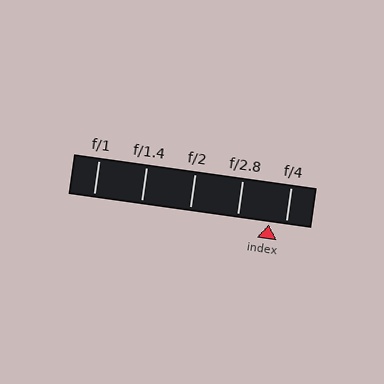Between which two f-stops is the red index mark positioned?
The index mark is between f/2.8 and f/4.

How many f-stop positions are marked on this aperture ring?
There are 5 f-stop positions marked.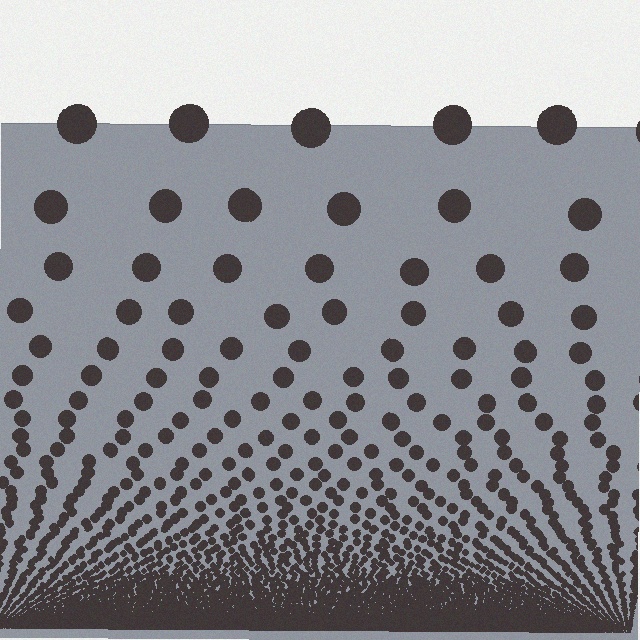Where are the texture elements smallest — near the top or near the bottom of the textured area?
Near the bottom.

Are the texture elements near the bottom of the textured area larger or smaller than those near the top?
Smaller. The gradient is inverted — elements near the bottom are smaller and denser.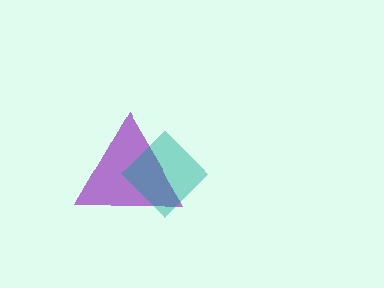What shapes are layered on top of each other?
The layered shapes are: a purple triangle, a teal diamond.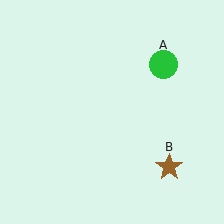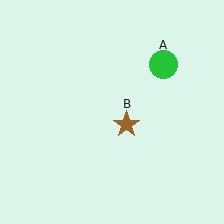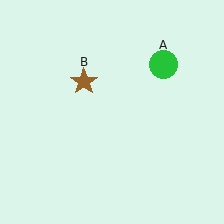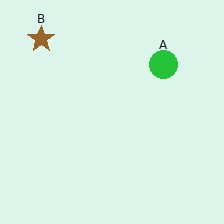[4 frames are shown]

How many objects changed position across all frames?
1 object changed position: brown star (object B).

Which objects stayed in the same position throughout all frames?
Green circle (object A) remained stationary.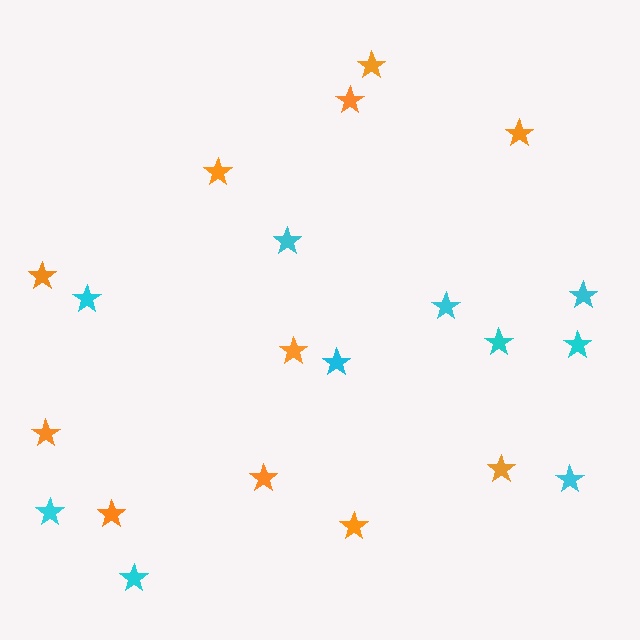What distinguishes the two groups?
There are 2 groups: one group of cyan stars (10) and one group of orange stars (11).